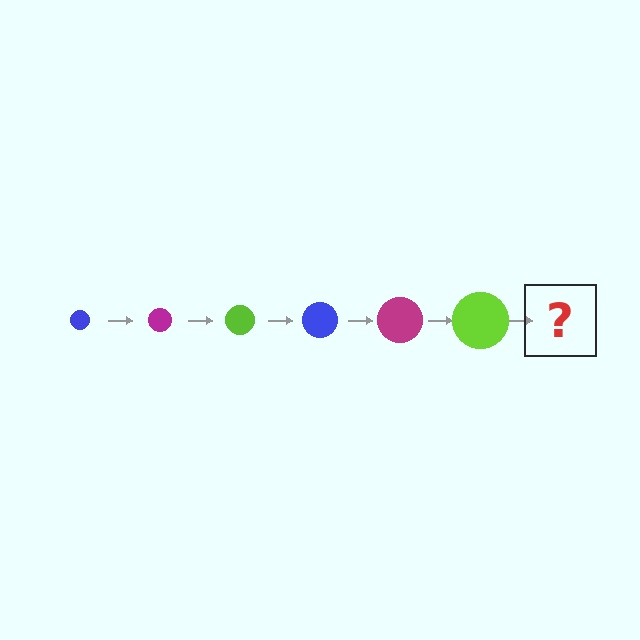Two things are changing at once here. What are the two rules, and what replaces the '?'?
The two rules are that the circle grows larger each step and the color cycles through blue, magenta, and lime. The '?' should be a blue circle, larger than the previous one.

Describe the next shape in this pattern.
It should be a blue circle, larger than the previous one.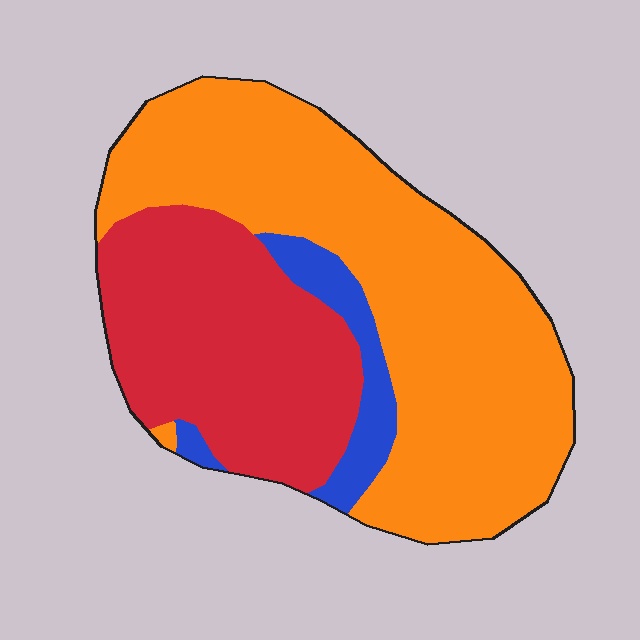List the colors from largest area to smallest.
From largest to smallest: orange, red, blue.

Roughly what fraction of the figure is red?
Red covers around 35% of the figure.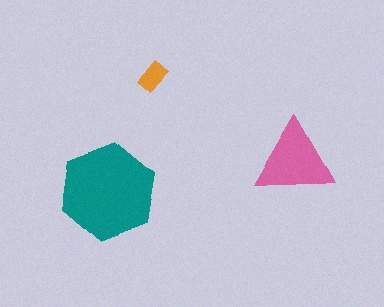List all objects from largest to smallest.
The teal hexagon, the pink triangle, the orange rectangle.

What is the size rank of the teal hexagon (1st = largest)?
1st.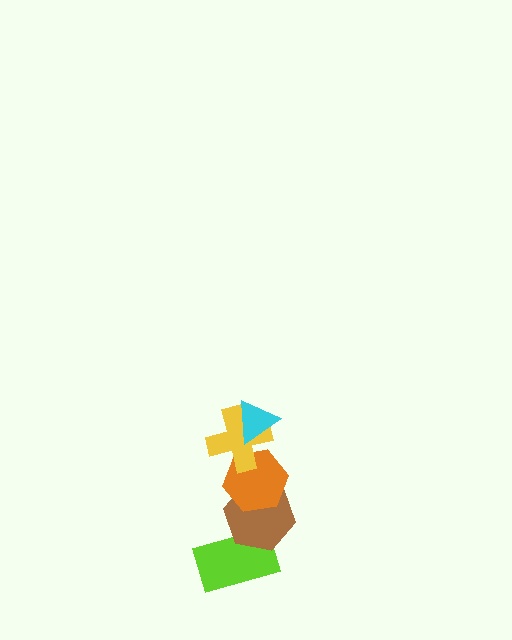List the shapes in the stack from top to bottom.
From top to bottom: the cyan triangle, the yellow cross, the orange hexagon, the brown hexagon, the lime rectangle.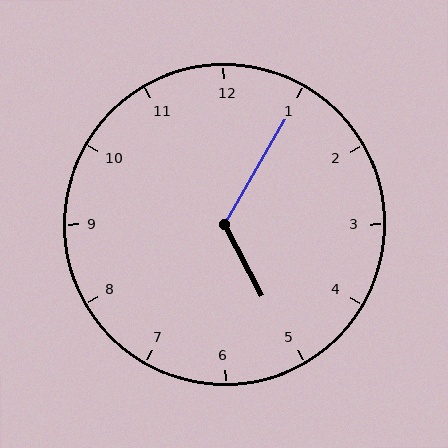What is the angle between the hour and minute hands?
Approximately 122 degrees.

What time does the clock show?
5:05.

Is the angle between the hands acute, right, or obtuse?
It is obtuse.